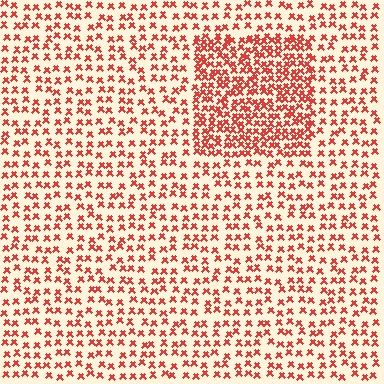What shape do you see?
I see a rectangle.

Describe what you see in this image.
The image contains small red elements arranged at two different densities. A rectangle-shaped region is visible where the elements are more densely packed than the surrounding area.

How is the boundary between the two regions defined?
The boundary is defined by a change in element density (approximately 2.0x ratio). All elements are the same color, size, and shape.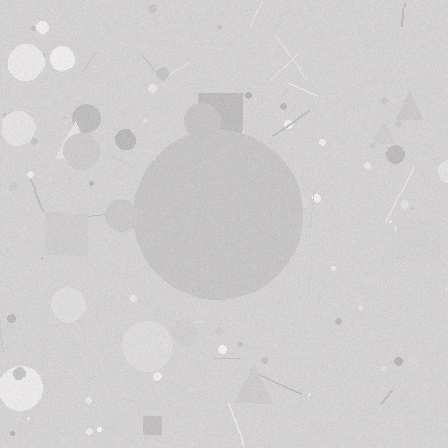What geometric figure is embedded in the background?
A circle is embedded in the background.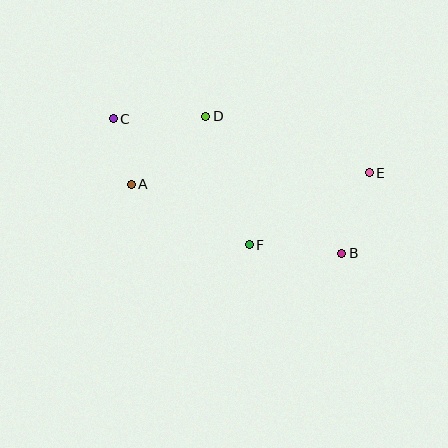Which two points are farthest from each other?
Points B and C are farthest from each other.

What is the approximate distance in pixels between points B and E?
The distance between B and E is approximately 85 pixels.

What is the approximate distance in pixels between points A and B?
The distance between A and B is approximately 221 pixels.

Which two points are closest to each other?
Points A and C are closest to each other.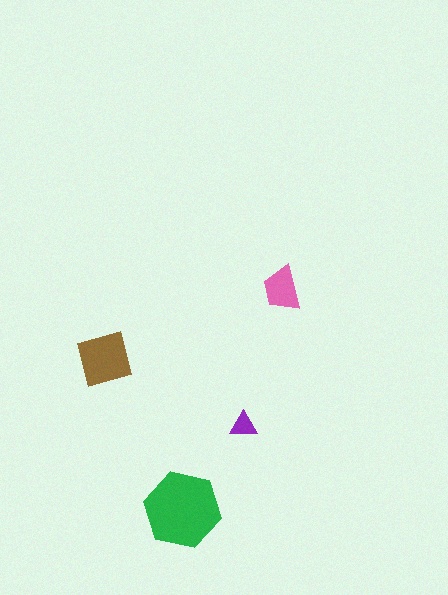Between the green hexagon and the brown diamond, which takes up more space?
The green hexagon.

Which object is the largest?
The green hexagon.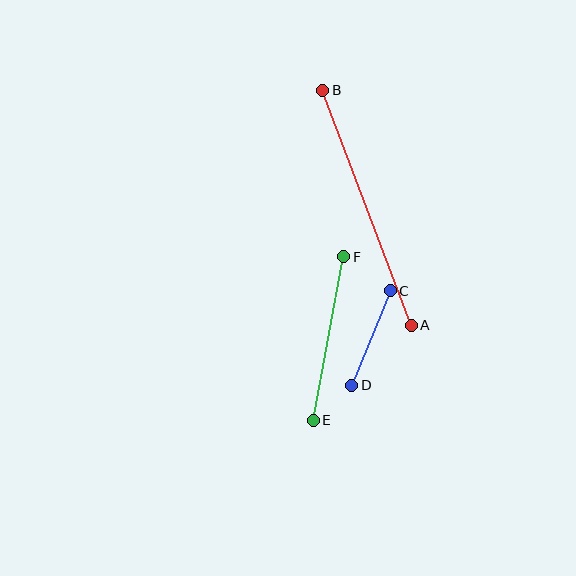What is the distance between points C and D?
The distance is approximately 102 pixels.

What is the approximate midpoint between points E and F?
The midpoint is at approximately (328, 338) pixels.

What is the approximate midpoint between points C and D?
The midpoint is at approximately (371, 338) pixels.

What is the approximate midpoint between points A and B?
The midpoint is at approximately (367, 208) pixels.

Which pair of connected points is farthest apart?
Points A and B are farthest apart.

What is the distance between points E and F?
The distance is approximately 167 pixels.